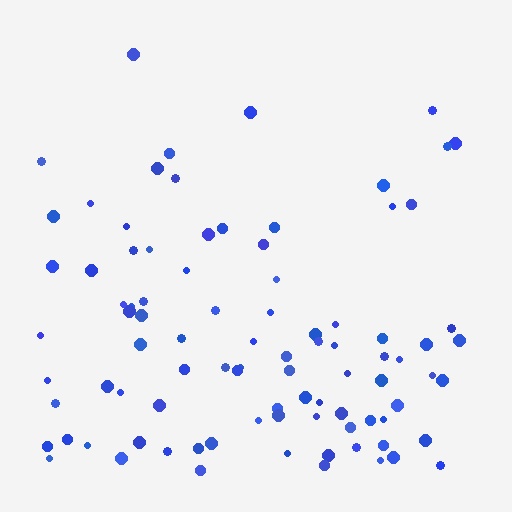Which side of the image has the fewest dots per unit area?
The top.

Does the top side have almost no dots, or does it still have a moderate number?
Still a moderate number, just noticeably fewer than the bottom.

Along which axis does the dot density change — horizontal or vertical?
Vertical.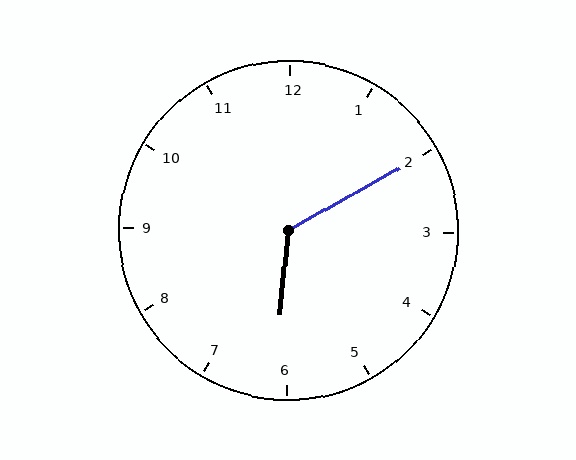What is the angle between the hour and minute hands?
Approximately 125 degrees.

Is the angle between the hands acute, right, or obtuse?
It is obtuse.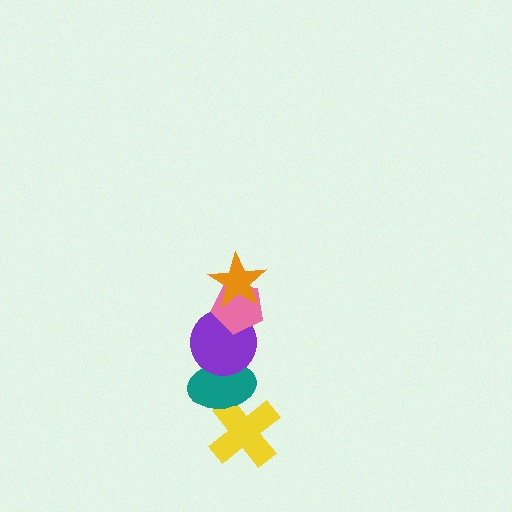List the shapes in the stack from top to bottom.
From top to bottom: the orange star, the pink pentagon, the purple circle, the teal ellipse, the yellow cross.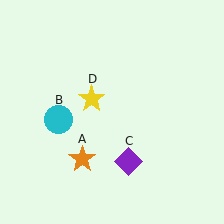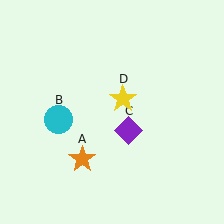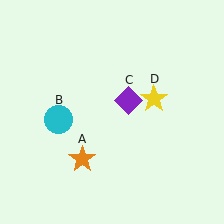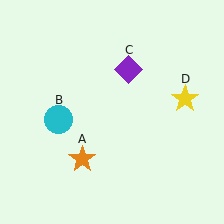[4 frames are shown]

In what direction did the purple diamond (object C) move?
The purple diamond (object C) moved up.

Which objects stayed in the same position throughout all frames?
Orange star (object A) and cyan circle (object B) remained stationary.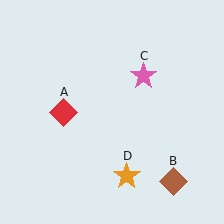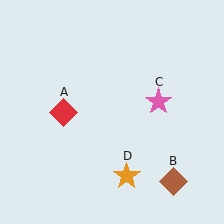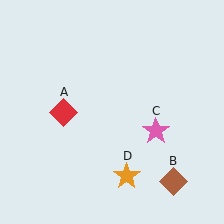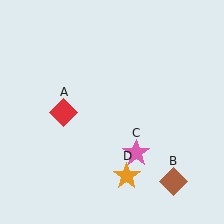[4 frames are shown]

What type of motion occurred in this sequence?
The pink star (object C) rotated clockwise around the center of the scene.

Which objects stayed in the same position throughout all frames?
Red diamond (object A) and brown diamond (object B) and orange star (object D) remained stationary.